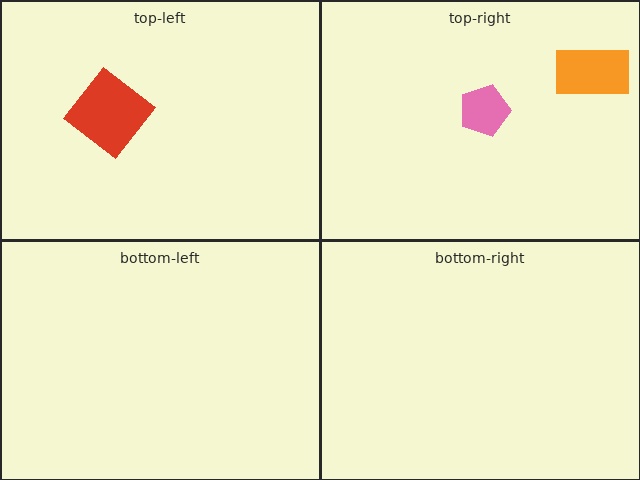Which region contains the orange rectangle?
The top-right region.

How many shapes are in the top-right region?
2.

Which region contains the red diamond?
The top-left region.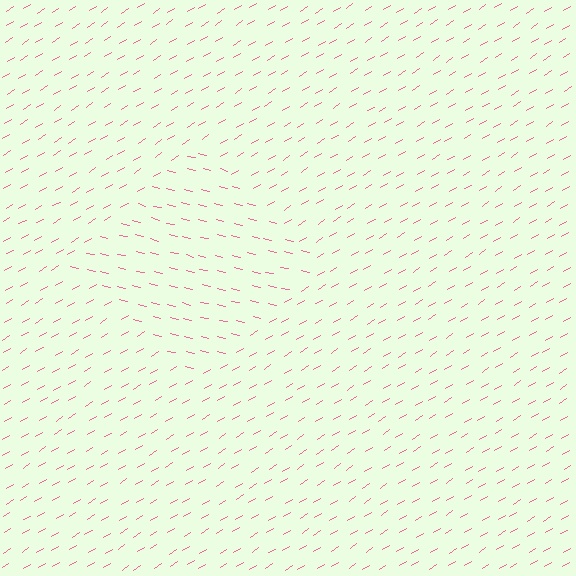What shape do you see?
I see a diamond.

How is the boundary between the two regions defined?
The boundary is defined purely by a change in line orientation (approximately 45 degrees difference). All lines are the same color and thickness.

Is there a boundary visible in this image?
Yes, there is a texture boundary formed by a change in line orientation.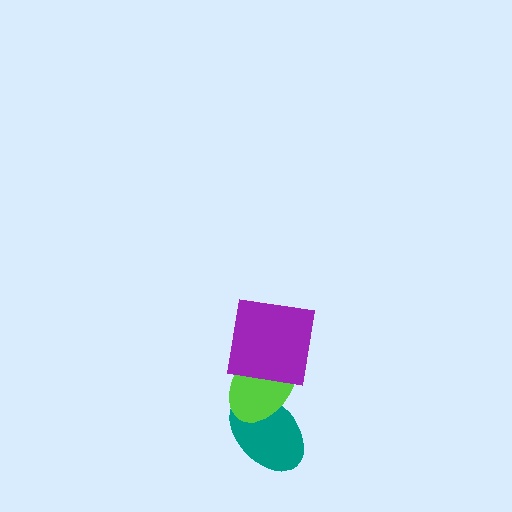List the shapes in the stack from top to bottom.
From top to bottom: the purple square, the lime ellipse, the teal ellipse.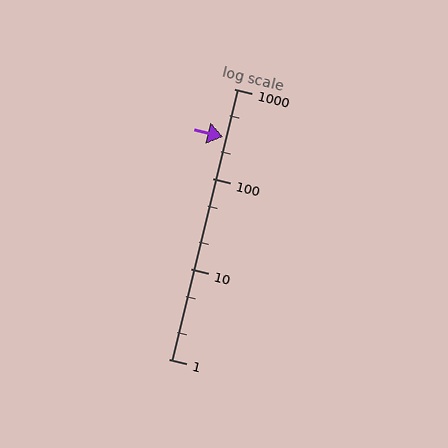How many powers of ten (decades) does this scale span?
The scale spans 3 decades, from 1 to 1000.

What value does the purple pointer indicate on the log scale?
The pointer indicates approximately 290.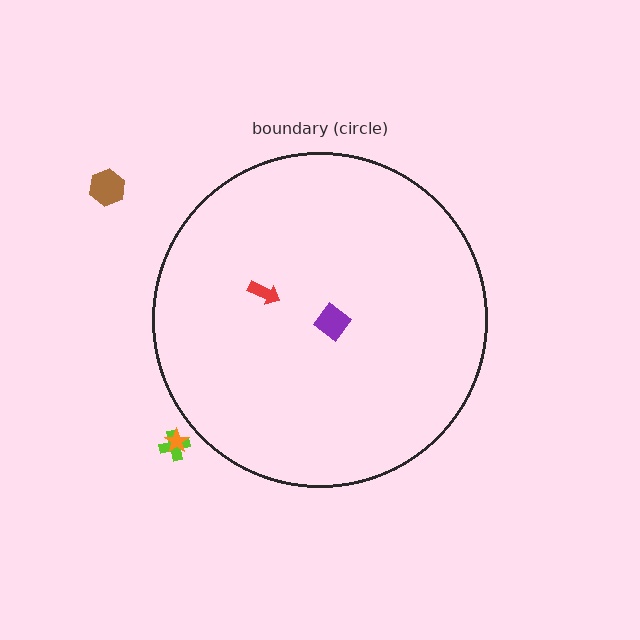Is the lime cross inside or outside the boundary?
Outside.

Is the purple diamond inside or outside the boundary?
Inside.